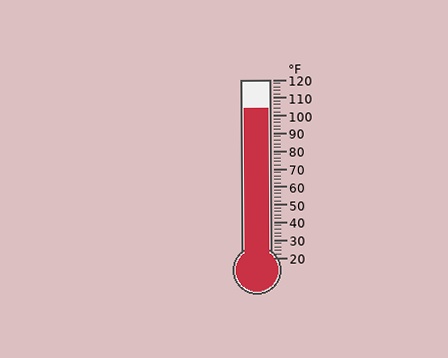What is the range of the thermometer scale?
The thermometer scale ranges from 20°F to 120°F.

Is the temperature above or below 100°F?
The temperature is above 100°F.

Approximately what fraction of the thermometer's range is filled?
The thermometer is filled to approximately 85% of its range.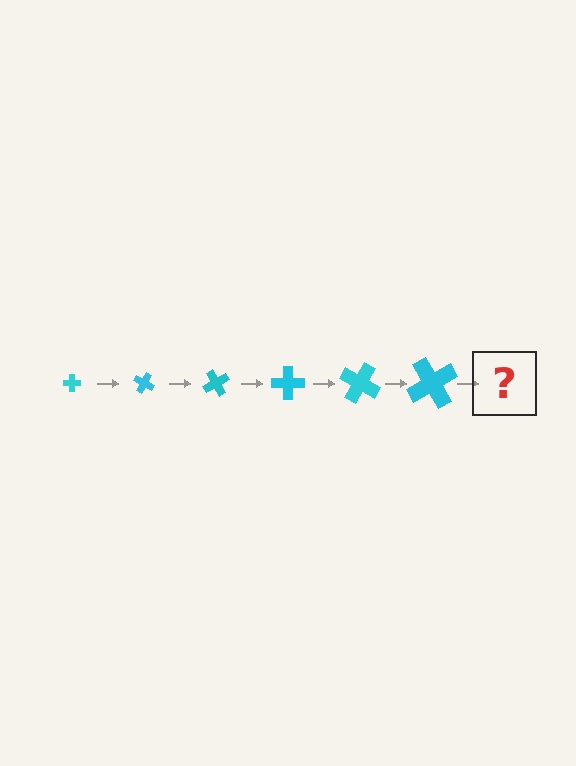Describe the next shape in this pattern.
It should be a cross, larger than the previous one and rotated 180 degrees from the start.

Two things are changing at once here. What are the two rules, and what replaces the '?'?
The two rules are that the cross grows larger each step and it rotates 30 degrees each step. The '?' should be a cross, larger than the previous one and rotated 180 degrees from the start.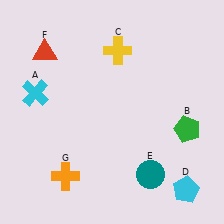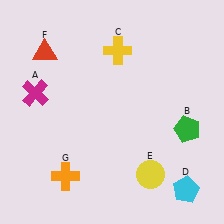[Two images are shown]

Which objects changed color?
A changed from cyan to magenta. E changed from teal to yellow.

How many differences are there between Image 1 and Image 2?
There are 2 differences between the two images.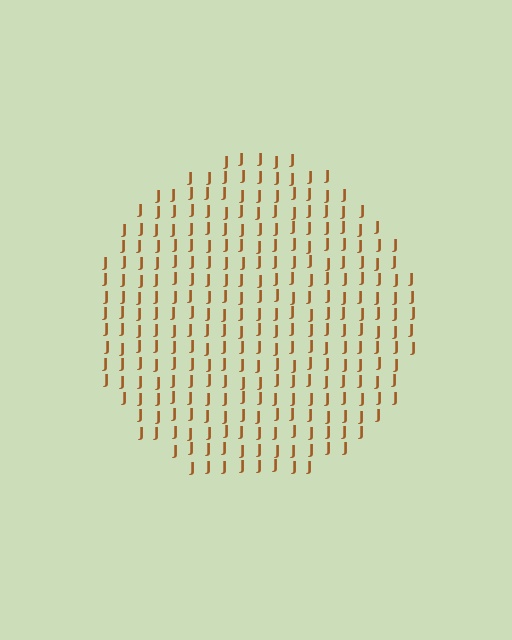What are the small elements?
The small elements are letter J's.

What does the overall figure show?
The overall figure shows a circle.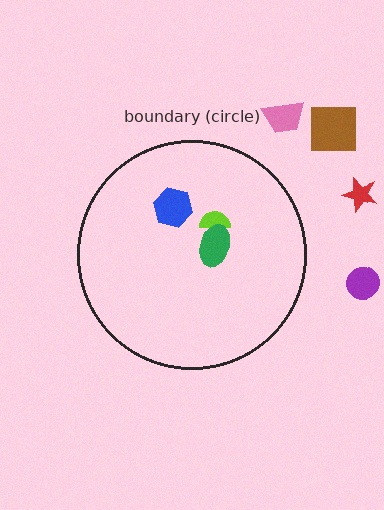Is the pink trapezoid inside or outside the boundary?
Outside.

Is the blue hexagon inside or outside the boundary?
Inside.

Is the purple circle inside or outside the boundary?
Outside.